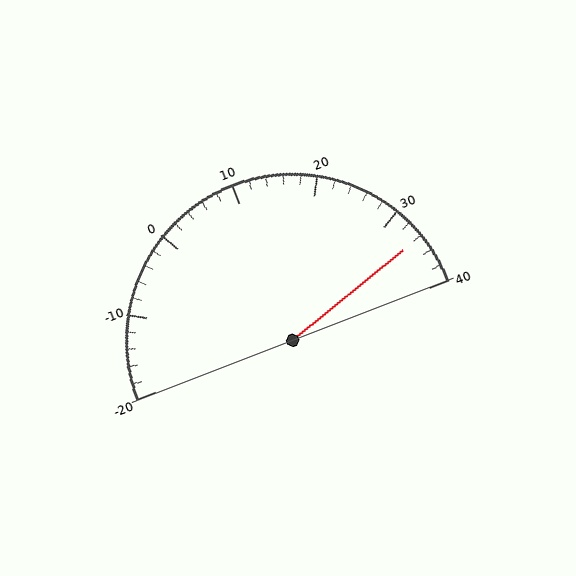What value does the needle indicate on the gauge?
The needle indicates approximately 34.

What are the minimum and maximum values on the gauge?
The gauge ranges from -20 to 40.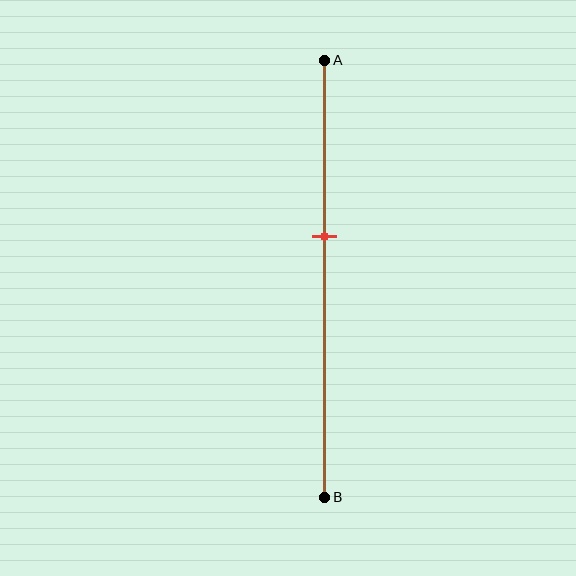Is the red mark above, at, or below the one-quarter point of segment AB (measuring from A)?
The red mark is below the one-quarter point of segment AB.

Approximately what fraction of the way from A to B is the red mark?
The red mark is approximately 40% of the way from A to B.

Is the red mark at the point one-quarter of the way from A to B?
No, the mark is at about 40% from A, not at the 25% one-quarter point.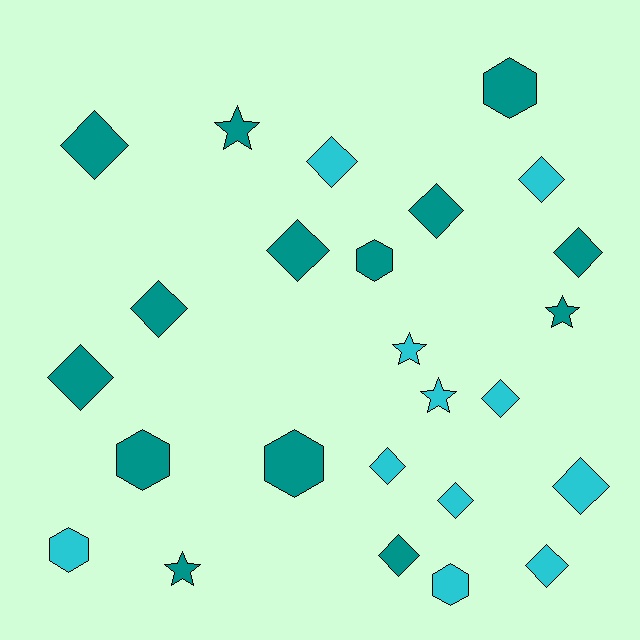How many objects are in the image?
There are 25 objects.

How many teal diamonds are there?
There are 7 teal diamonds.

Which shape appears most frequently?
Diamond, with 14 objects.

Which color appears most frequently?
Teal, with 14 objects.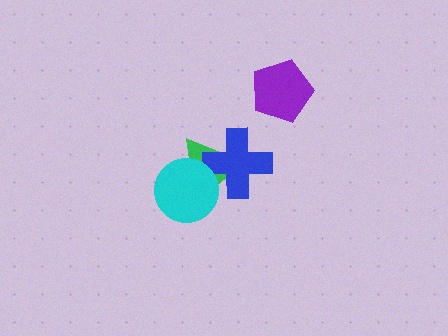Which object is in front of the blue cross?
The cyan circle is in front of the blue cross.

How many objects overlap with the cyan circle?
2 objects overlap with the cyan circle.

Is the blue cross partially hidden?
Yes, it is partially covered by another shape.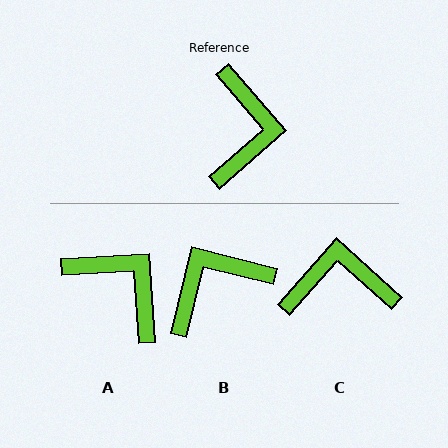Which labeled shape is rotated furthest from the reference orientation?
B, about 125 degrees away.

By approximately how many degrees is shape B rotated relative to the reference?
Approximately 125 degrees counter-clockwise.